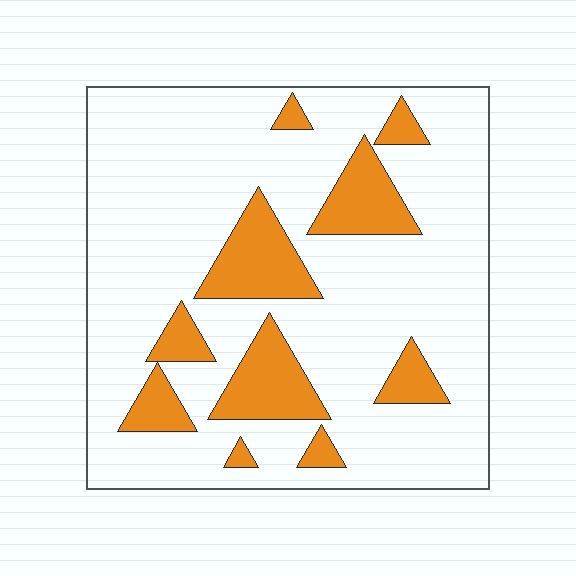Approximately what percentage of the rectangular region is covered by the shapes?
Approximately 20%.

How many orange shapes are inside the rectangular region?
10.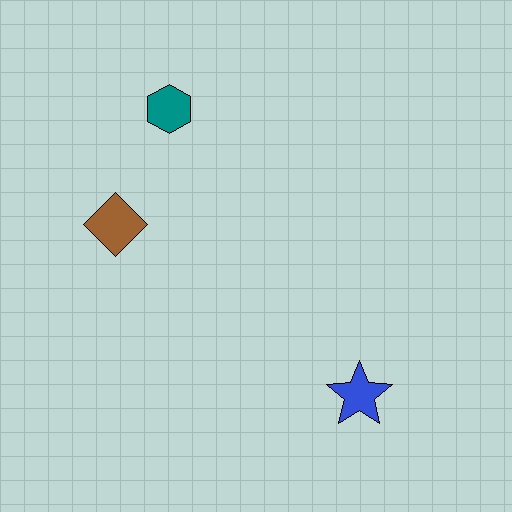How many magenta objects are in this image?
There are no magenta objects.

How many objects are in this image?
There are 3 objects.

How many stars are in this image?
There is 1 star.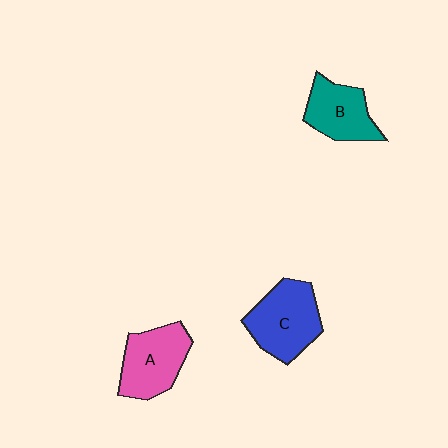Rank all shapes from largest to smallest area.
From largest to smallest: C (blue), A (pink), B (teal).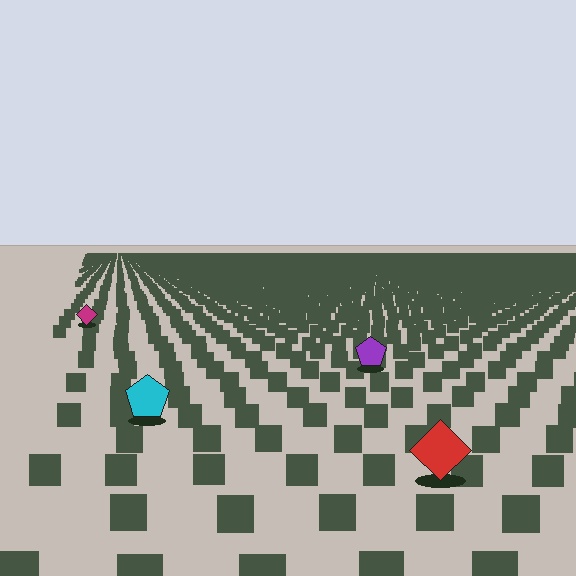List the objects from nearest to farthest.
From nearest to farthest: the red diamond, the cyan pentagon, the purple pentagon, the magenta diamond.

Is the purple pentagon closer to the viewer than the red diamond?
No. The red diamond is closer — you can tell from the texture gradient: the ground texture is coarser near it.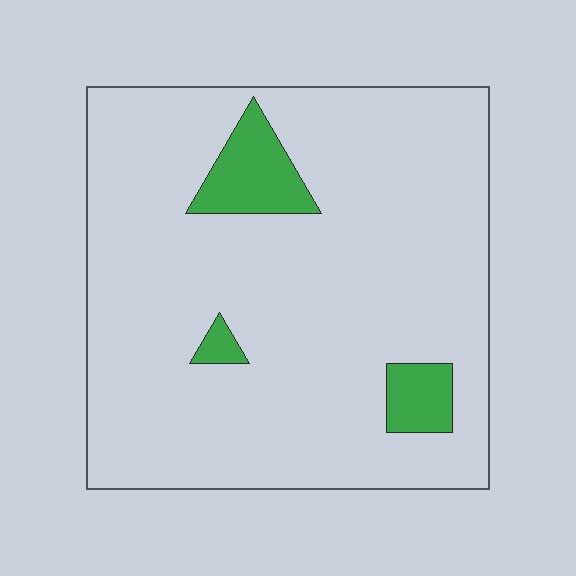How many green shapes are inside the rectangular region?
3.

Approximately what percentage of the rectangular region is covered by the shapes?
Approximately 10%.